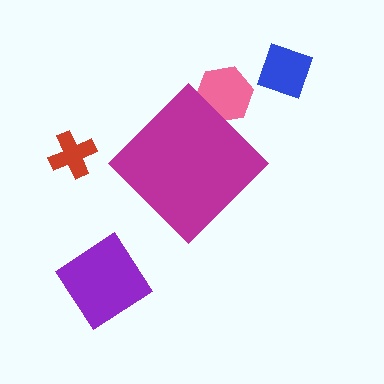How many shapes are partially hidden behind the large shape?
1 shape is partially hidden.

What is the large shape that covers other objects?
A magenta diamond.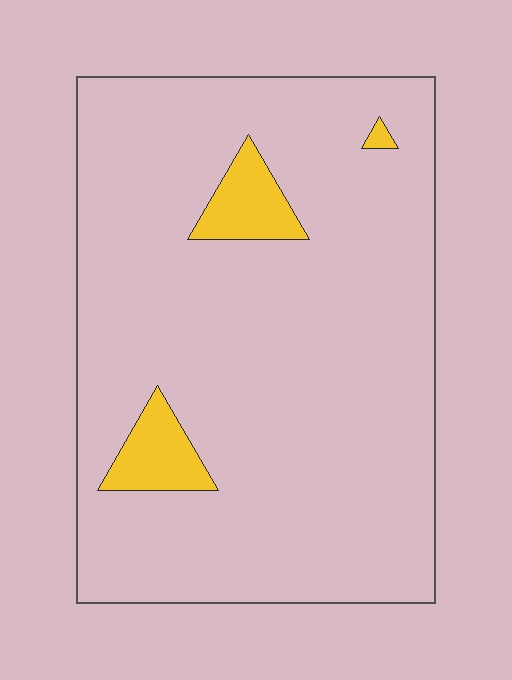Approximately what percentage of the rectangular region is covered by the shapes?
Approximately 5%.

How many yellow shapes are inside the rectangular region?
3.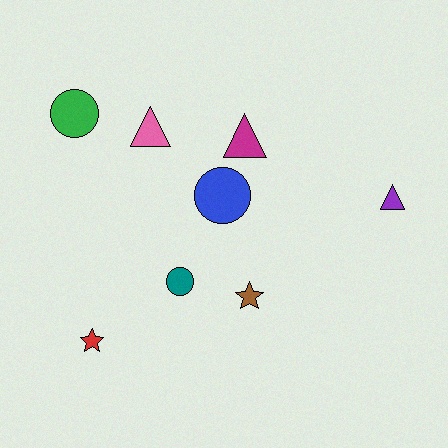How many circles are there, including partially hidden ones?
There are 3 circles.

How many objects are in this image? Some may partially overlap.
There are 8 objects.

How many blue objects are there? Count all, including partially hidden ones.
There is 1 blue object.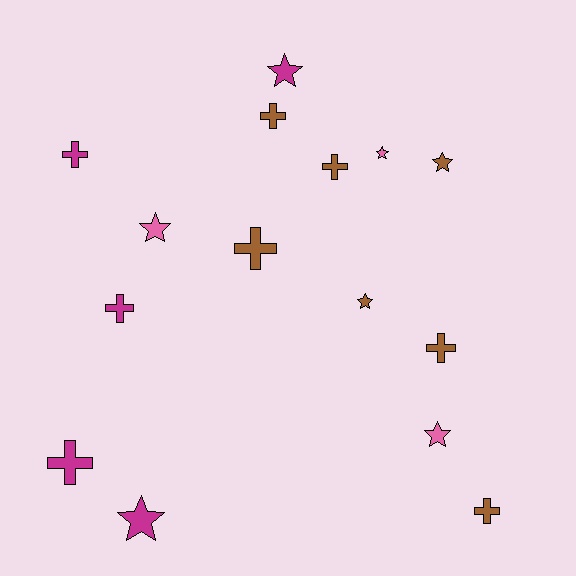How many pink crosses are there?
There are no pink crosses.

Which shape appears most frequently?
Cross, with 8 objects.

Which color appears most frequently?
Brown, with 7 objects.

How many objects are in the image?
There are 15 objects.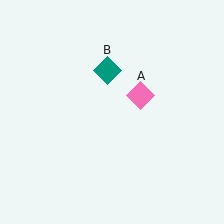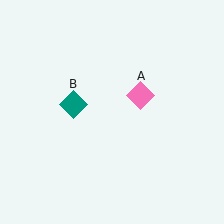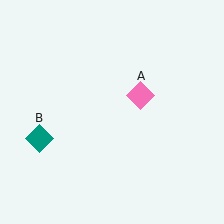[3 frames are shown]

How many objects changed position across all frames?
1 object changed position: teal diamond (object B).